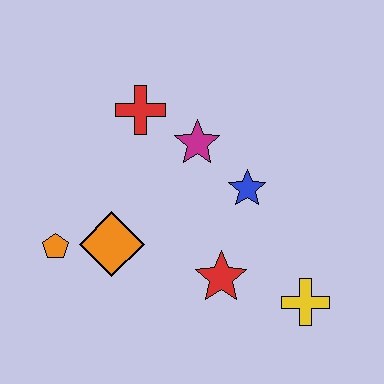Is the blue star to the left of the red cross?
No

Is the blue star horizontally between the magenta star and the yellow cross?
Yes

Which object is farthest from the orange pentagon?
The yellow cross is farthest from the orange pentagon.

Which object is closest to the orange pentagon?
The orange diamond is closest to the orange pentagon.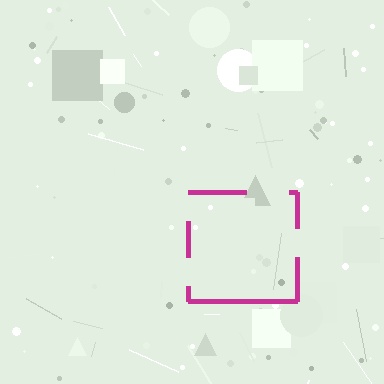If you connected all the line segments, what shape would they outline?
They would outline a square.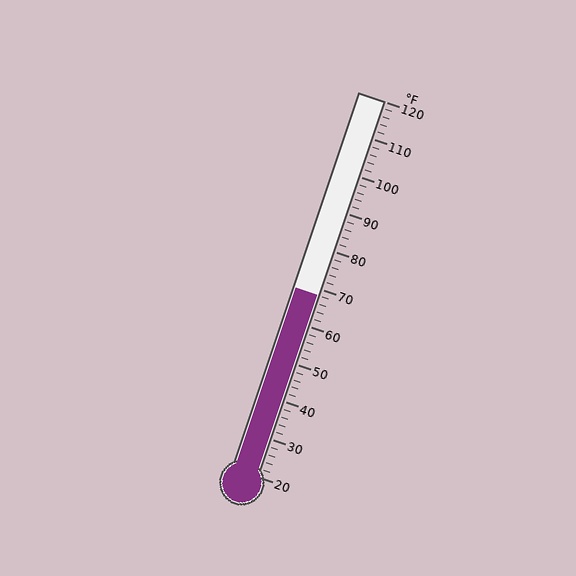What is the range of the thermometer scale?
The thermometer scale ranges from 20°F to 120°F.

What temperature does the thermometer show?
The thermometer shows approximately 68°F.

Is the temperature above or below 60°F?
The temperature is above 60°F.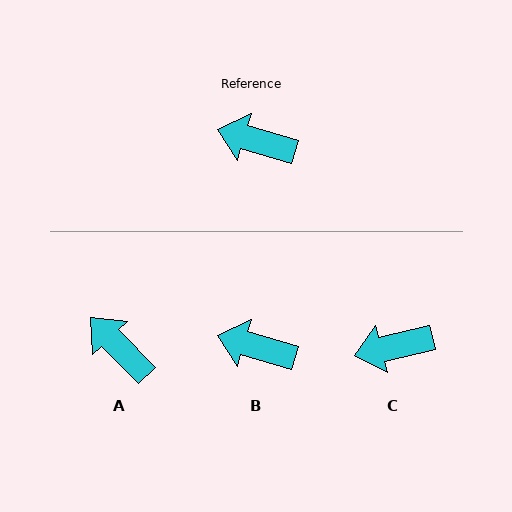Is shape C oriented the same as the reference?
No, it is off by about 30 degrees.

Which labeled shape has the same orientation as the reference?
B.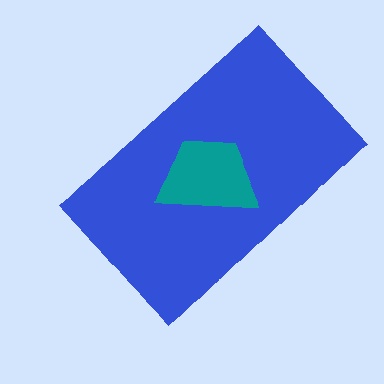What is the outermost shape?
The blue rectangle.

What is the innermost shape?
The teal trapezoid.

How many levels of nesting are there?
2.